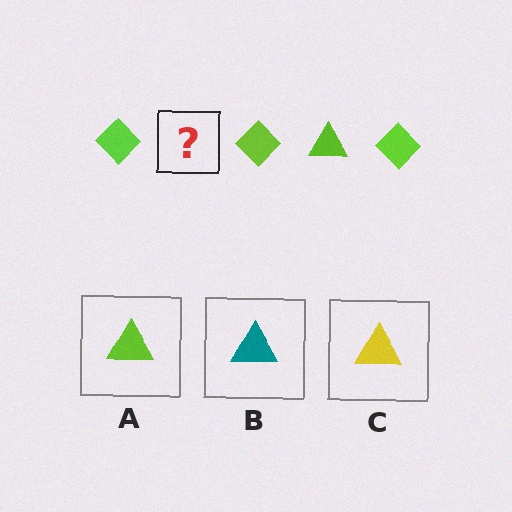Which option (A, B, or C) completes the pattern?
A.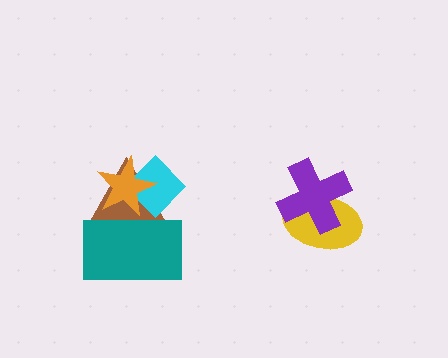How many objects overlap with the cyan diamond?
3 objects overlap with the cyan diamond.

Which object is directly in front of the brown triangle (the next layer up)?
The cyan diamond is directly in front of the brown triangle.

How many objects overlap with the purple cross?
1 object overlaps with the purple cross.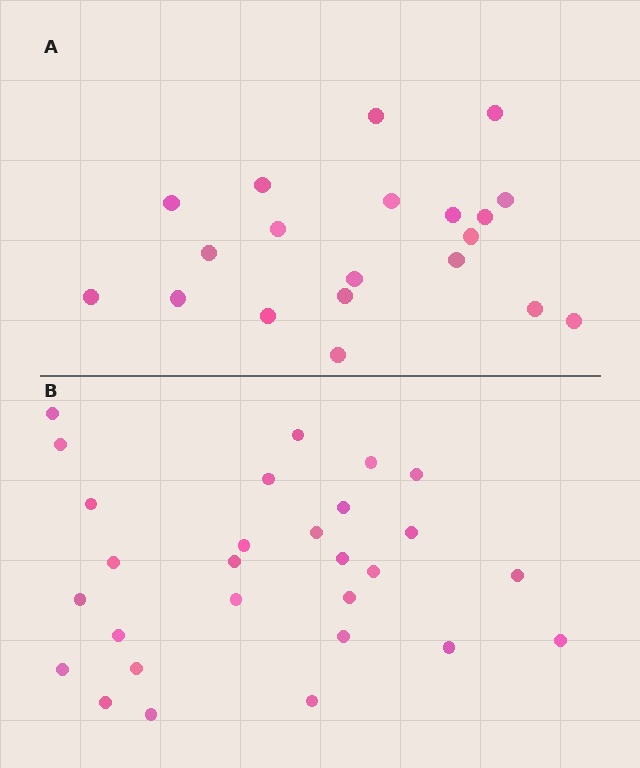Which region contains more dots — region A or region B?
Region B (the bottom region) has more dots.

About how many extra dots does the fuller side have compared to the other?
Region B has roughly 8 or so more dots than region A.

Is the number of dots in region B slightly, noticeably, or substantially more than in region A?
Region B has noticeably more, but not dramatically so. The ratio is roughly 1.4 to 1.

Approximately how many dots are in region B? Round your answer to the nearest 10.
About 30 dots. (The exact count is 28, which rounds to 30.)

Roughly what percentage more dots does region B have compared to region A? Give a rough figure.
About 40% more.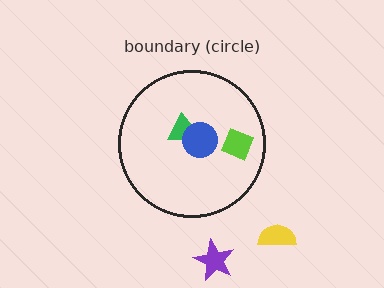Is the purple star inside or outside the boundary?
Outside.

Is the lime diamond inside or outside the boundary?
Inside.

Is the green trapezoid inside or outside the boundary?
Inside.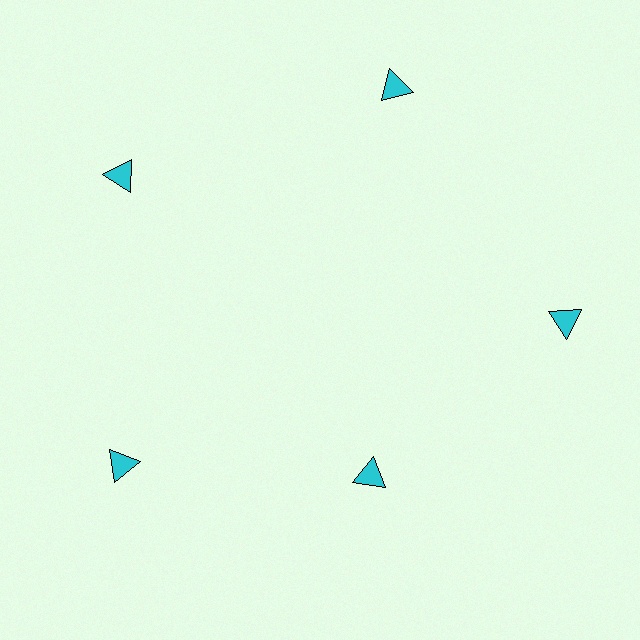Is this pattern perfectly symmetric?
No. The 5 cyan triangles are arranged in a ring, but one element near the 5 o'clock position is pulled inward toward the center, breaking the 5-fold rotational symmetry.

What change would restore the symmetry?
The symmetry would be restored by moving it outward, back onto the ring so that all 5 triangles sit at equal angles and equal distance from the center.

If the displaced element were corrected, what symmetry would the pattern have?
It would have 5-fold rotational symmetry — the pattern would map onto itself every 72 degrees.